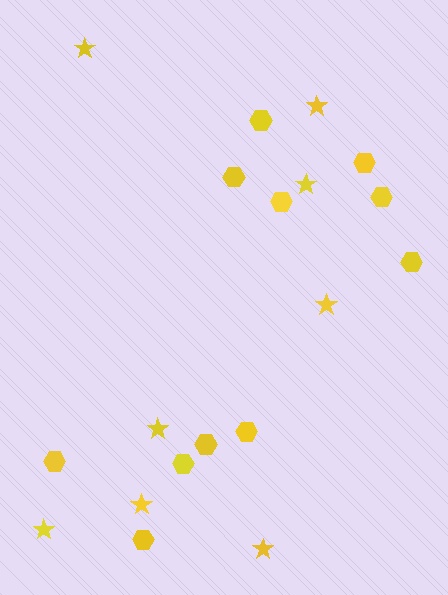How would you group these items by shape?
There are 2 groups: one group of hexagons (11) and one group of stars (8).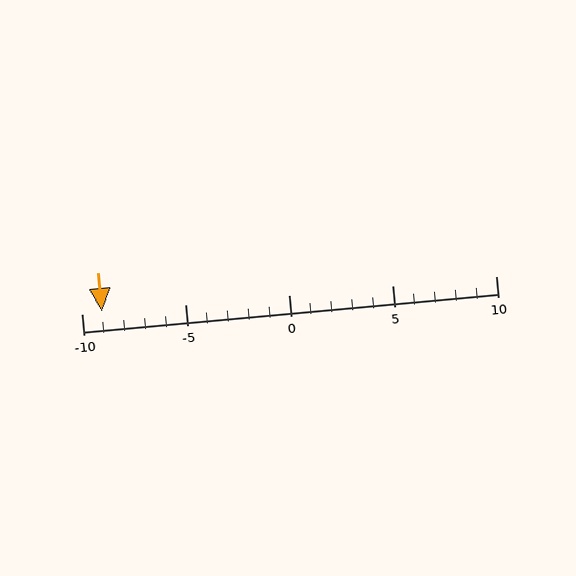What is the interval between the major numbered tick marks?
The major tick marks are spaced 5 units apart.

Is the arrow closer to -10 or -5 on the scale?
The arrow is closer to -10.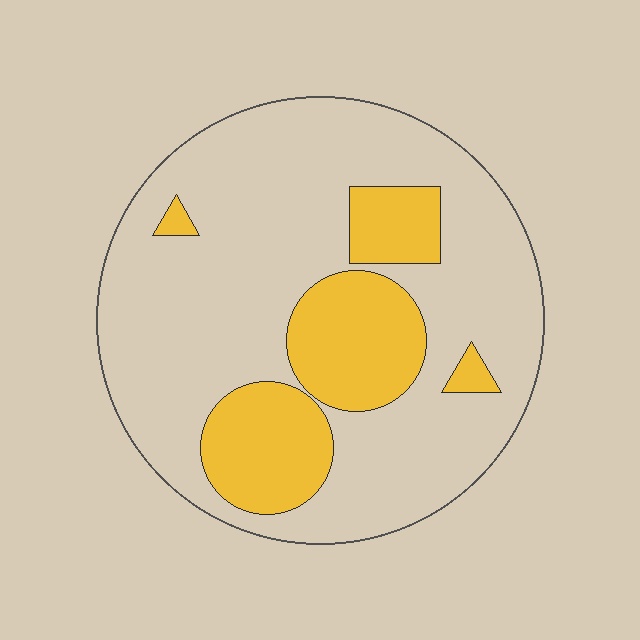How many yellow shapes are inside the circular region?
5.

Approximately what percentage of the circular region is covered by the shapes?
Approximately 25%.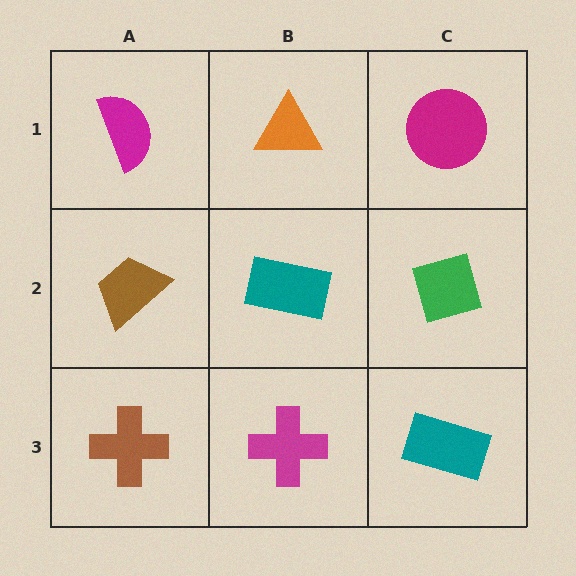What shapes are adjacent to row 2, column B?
An orange triangle (row 1, column B), a magenta cross (row 3, column B), a brown trapezoid (row 2, column A), a green diamond (row 2, column C).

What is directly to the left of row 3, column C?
A magenta cross.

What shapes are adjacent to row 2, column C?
A magenta circle (row 1, column C), a teal rectangle (row 3, column C), a teal rectangle (row 2, column B).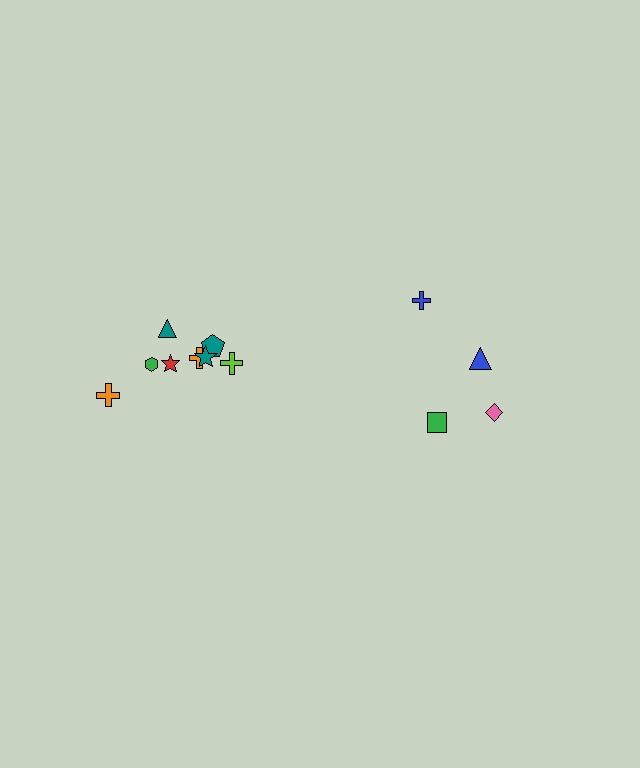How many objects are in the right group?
There are 4 objects.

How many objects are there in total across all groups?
There are 12 objects.